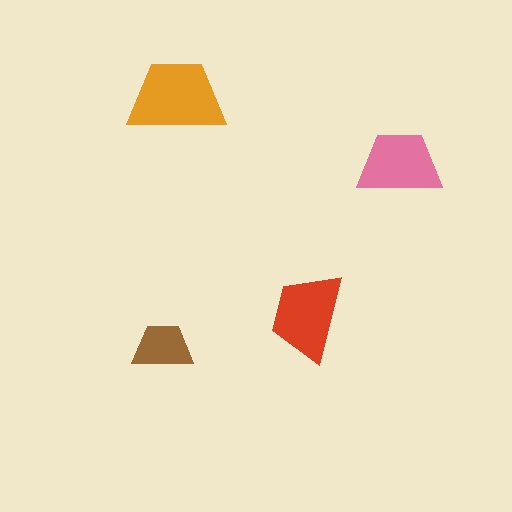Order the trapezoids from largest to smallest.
the orange one, the red one, the pink one, the brown one.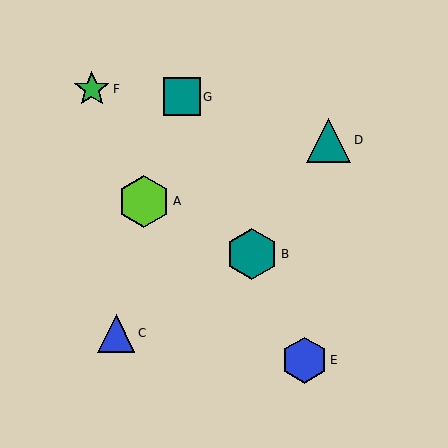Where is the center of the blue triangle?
The center of the blue triangle is at (116, 333).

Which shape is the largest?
The lime hexagon (labeled A) is the largest.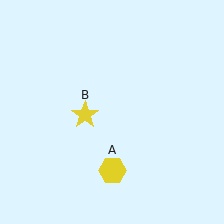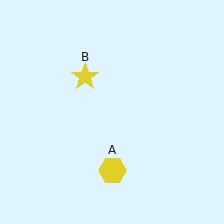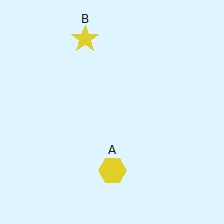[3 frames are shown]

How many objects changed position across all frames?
1 object changed position: yellow star (object B).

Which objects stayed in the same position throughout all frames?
Yellow hexagon (object A) remained stationary.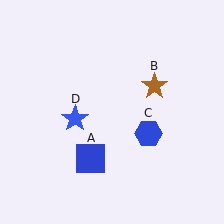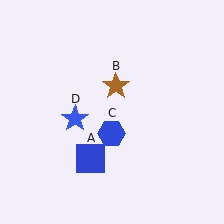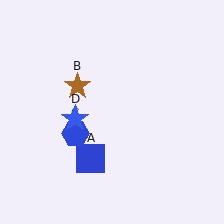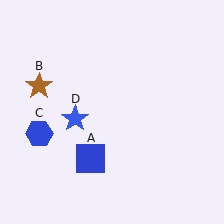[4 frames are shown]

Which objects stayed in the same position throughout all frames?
Blue square (object A) and blue star (object D) remained stationary.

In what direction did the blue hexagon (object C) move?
The blue hexagon (object C) moved left.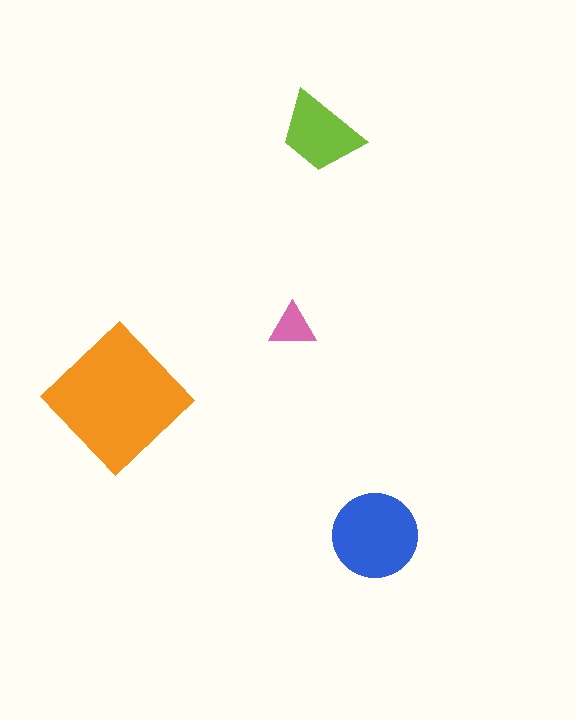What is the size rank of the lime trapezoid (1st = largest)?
3rd.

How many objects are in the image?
There are 4 objects in the image.